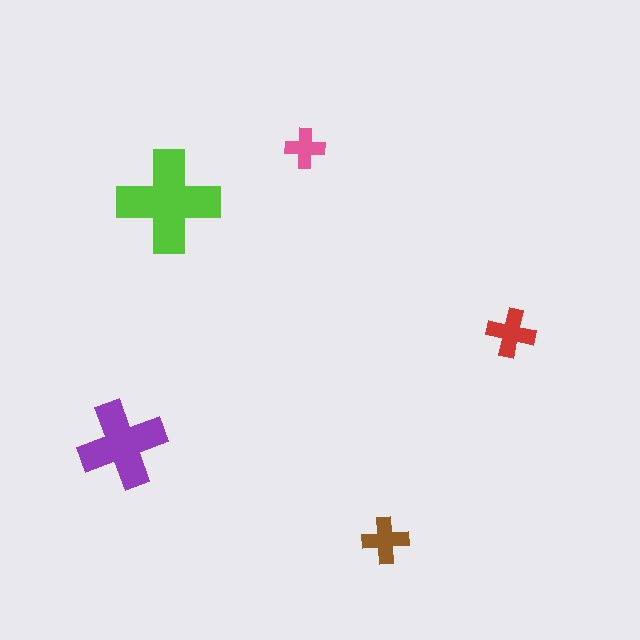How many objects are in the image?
There are 5 objects in the image.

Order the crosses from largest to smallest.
the lime one, the purple one, the red one, the brown one, the pink one.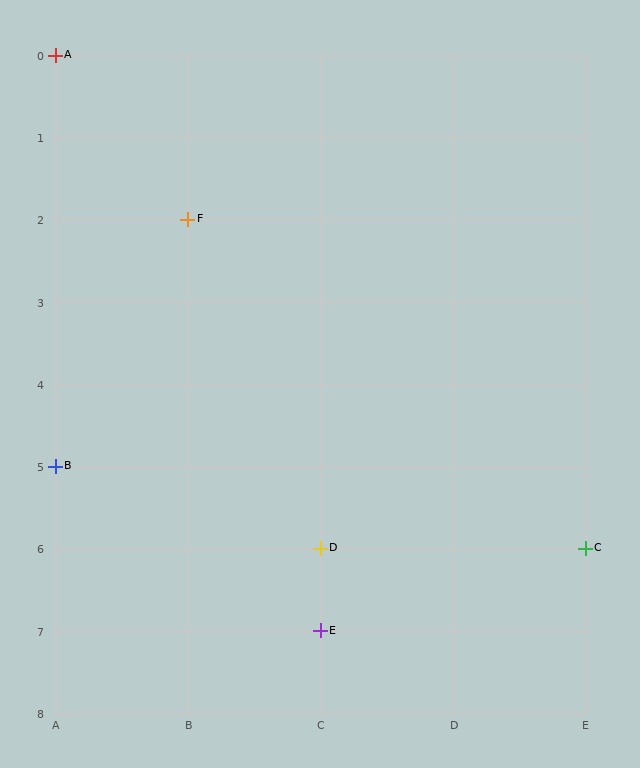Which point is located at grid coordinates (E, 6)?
Point C is at (E, 6).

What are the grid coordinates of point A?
Point A is at grid coordinates (A, 0).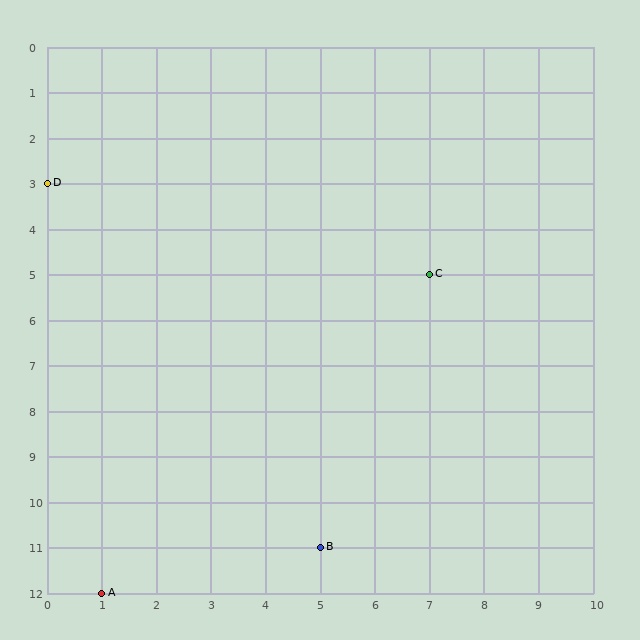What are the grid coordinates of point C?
Point C is at grid coordinates (7, 5).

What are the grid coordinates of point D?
Point D is at grid coordinates (0, 3).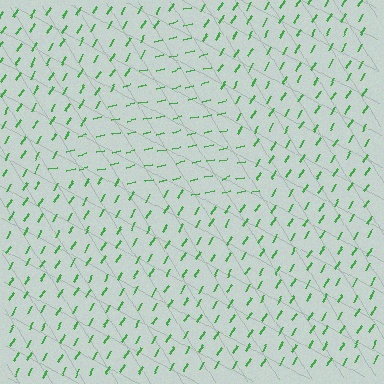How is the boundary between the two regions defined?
The boundary is defined purely by a change in line orientation (approximately 45 degrees difference). All lines are the same color and thickness.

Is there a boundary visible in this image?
Yes, there is a texture boundary formed by a change in line orientation.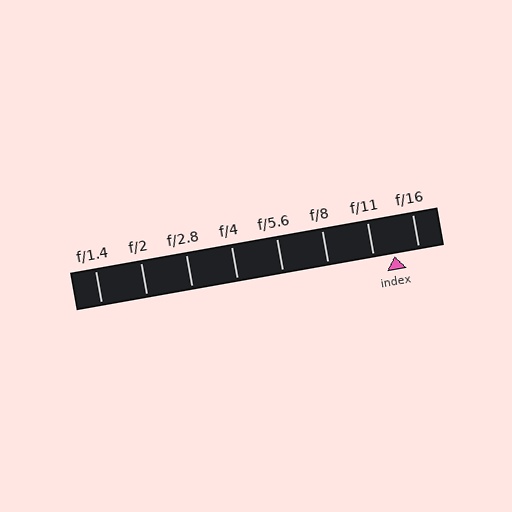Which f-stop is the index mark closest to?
The index mark is closest to f/11.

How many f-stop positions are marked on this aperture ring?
There are 8 f-stop positions marked.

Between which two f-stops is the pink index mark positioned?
The index mark is between f/11 and f/16.